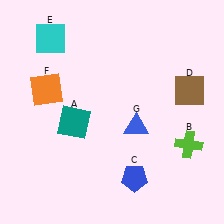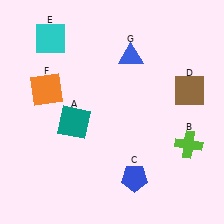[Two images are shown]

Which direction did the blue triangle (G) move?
The blue triangle (G) moved up.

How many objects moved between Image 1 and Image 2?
1 object moved between the two images.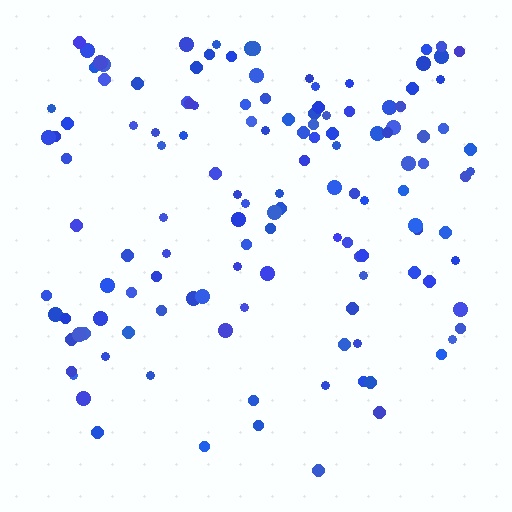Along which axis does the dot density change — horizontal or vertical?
Vertical.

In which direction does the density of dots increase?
From bottom to top, with the top side densest.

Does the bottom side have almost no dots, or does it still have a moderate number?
Still a moderate number, just noticeably fewer than the top.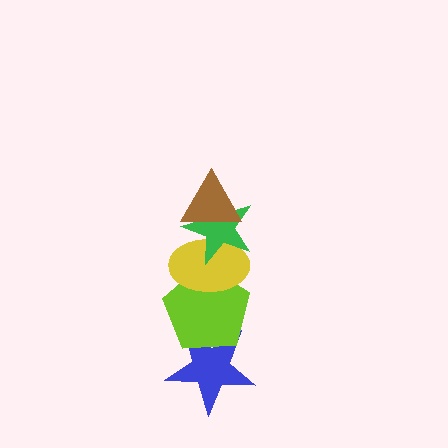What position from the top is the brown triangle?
The brown triangle is 1st from the top.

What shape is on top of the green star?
The brown triangle is on top of the green star.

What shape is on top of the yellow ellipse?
The green star is on top of the yellow ellipse.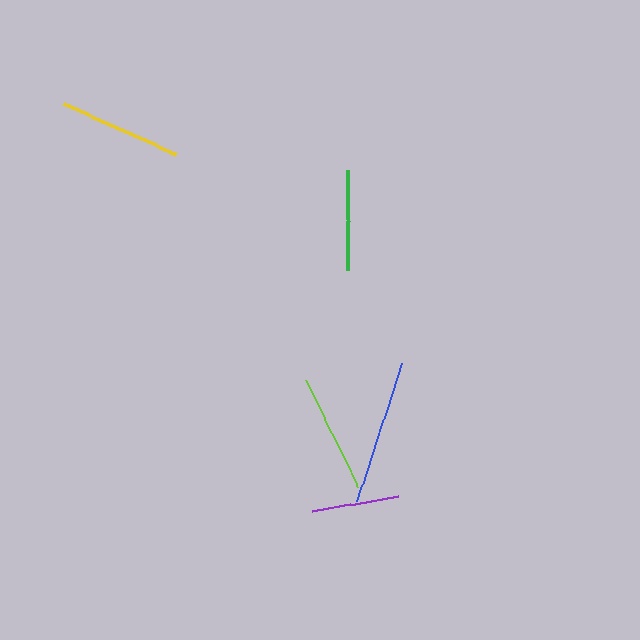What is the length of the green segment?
The green segment is approximately 100 pixels long.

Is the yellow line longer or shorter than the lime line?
The yellow line is longer than the lime line.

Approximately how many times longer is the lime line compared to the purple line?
The lime line is approximately 1.4 times the length of the purple line.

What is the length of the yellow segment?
The yellow segment is approximately 123 pixels long.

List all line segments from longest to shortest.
From longest to shortest: blue, yellow, lime, green, purple.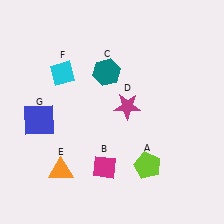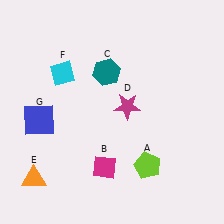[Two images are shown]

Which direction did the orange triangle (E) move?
The orange triangle (E) moved left.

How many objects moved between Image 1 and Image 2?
1 object moved between the two images.